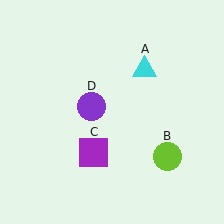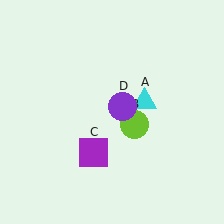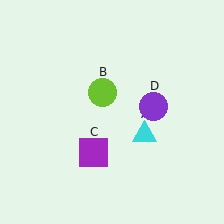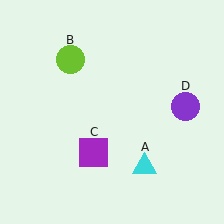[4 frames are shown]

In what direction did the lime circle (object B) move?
The lime circle (object B) moved up and to the left.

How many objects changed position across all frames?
3 objects changed position: cyan triangle (object A), lime circle (object B), purple circle (object D).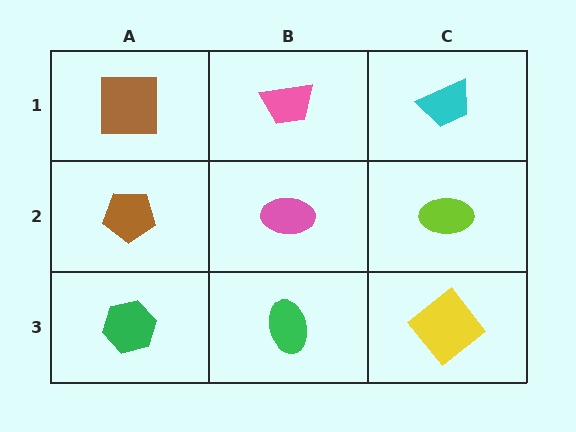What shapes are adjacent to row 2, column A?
A brown square (row 1, column A), a green hexagon (row 3, column A), a pink ellipse (row 2, column B).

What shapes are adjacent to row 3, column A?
A brown pentagon (row 2, column A), a green ellipse (row 3, column B).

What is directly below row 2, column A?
A green hexagon.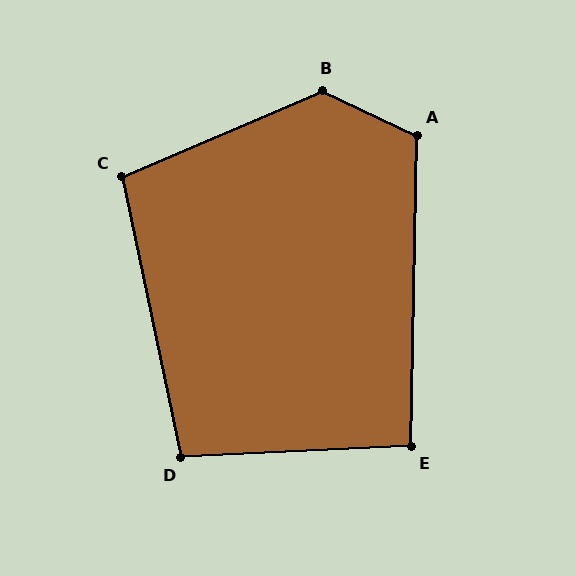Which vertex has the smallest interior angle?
E, at approximately 94 degrees.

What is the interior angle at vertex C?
Approximately 101 degrees (obtuse).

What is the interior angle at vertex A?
Approximately 114 degrees (obtuse).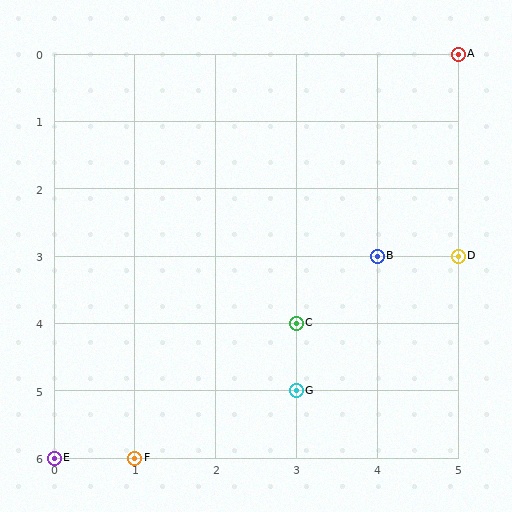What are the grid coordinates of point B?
Point B is at grid coordinates (4, 3).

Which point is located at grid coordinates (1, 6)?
Point F is at (1, 6).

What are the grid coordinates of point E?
Point E is at grid coordinates (0, 6).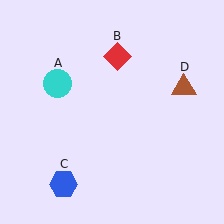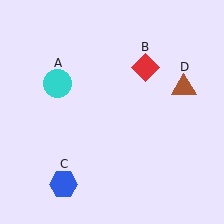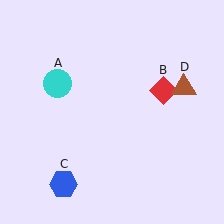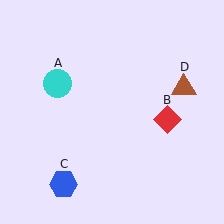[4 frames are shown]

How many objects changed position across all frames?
1 object changed position: red diamond (object B).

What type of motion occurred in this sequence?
The red diamond (object B) rotated clockwise around the center of the scene.